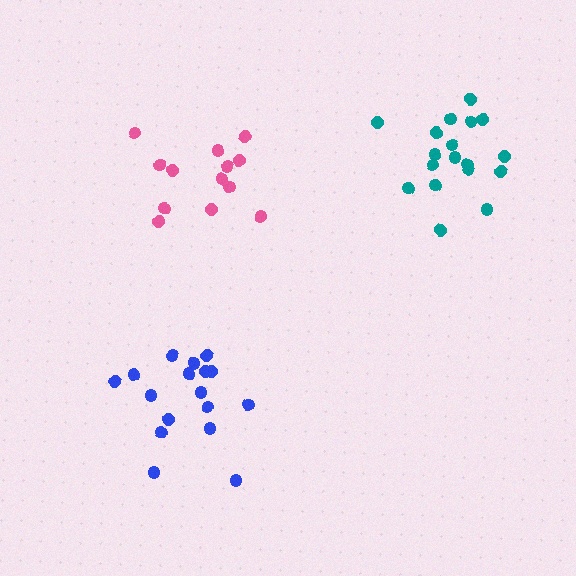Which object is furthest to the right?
The teal cluster is rightmost.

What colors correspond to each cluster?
The clusters are colored: teal, blue, pink.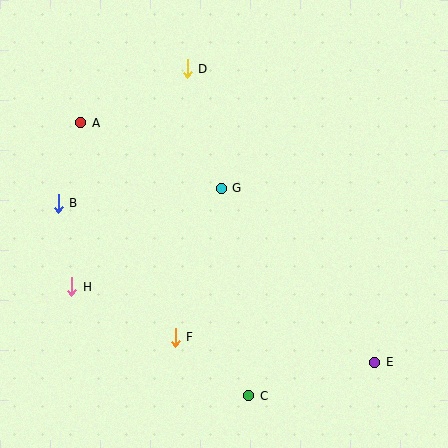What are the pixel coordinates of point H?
Point H is at (72, 287).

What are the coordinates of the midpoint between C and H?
The midpoint between C and H is at (160, 341).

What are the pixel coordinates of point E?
Point E is at (375, 362).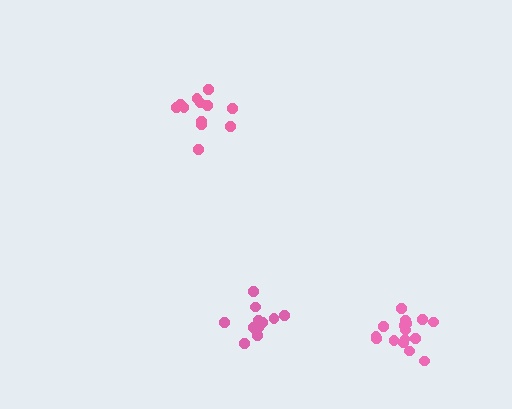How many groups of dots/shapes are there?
There are 3 groups.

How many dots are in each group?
Group 1: 16 dots, Group 2: 12 dots, Group 3: 11 dots (39 total).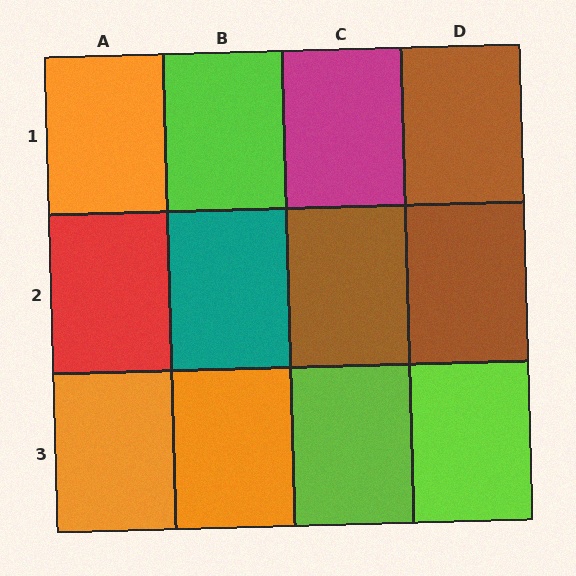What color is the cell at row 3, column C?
Lime.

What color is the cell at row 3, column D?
Lime.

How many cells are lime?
3 cells are lime.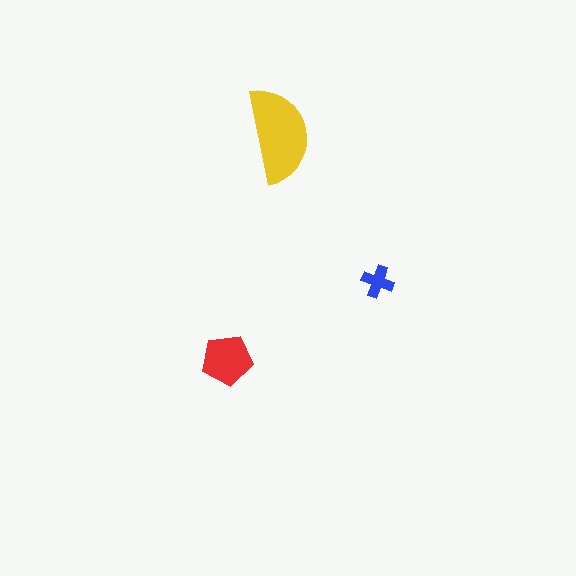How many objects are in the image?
There are 3 objects in the image.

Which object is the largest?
The yellow semicircle.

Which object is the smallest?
The blue cross.